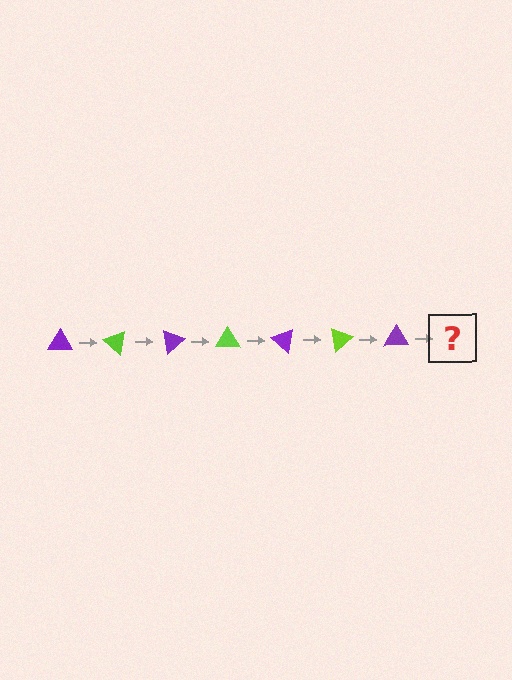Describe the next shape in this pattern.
It should be a lime triangle, rotated 280 degrees from the start.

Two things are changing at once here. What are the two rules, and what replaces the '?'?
The two rules are that it rotates 40 degrees each step and the color cycles through purple and lime. The '?' should be a lime triangle, rotated 280 degrees from the start.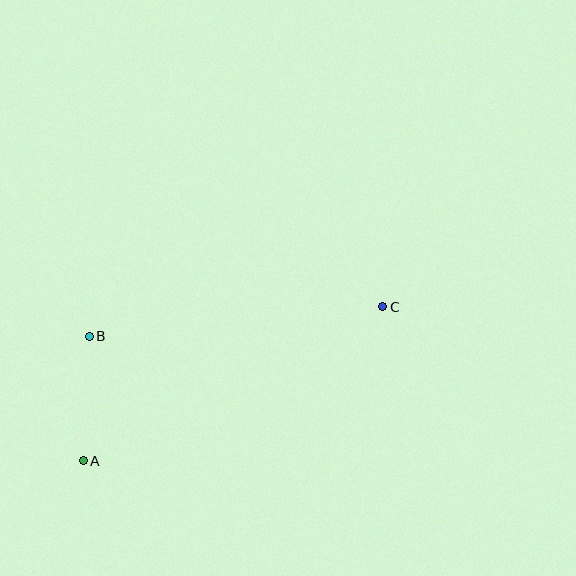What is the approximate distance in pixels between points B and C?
The distance between B and C is approximately 295 pixels.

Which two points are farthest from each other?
Points A and C are farthest from each other.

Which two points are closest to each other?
Points A and B are closest to each other.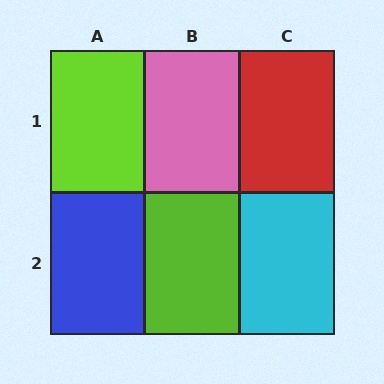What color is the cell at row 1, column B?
Pink.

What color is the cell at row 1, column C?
Red.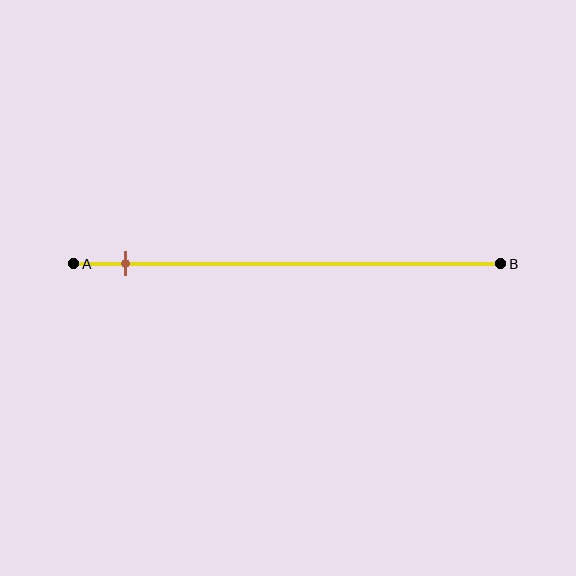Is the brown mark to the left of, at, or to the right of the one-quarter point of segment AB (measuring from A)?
The brown mark is to the left of the one-quarter point of segment AB.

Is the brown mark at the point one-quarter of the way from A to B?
No, the mark is at about 10% from A, not at the 25% one-quarter point.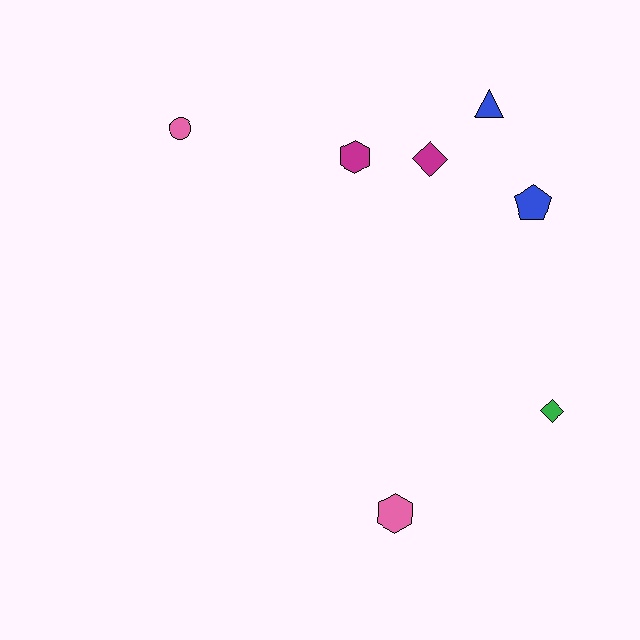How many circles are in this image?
There is 1 circle.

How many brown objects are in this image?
There are no brown objects.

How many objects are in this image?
There are 7 objects.